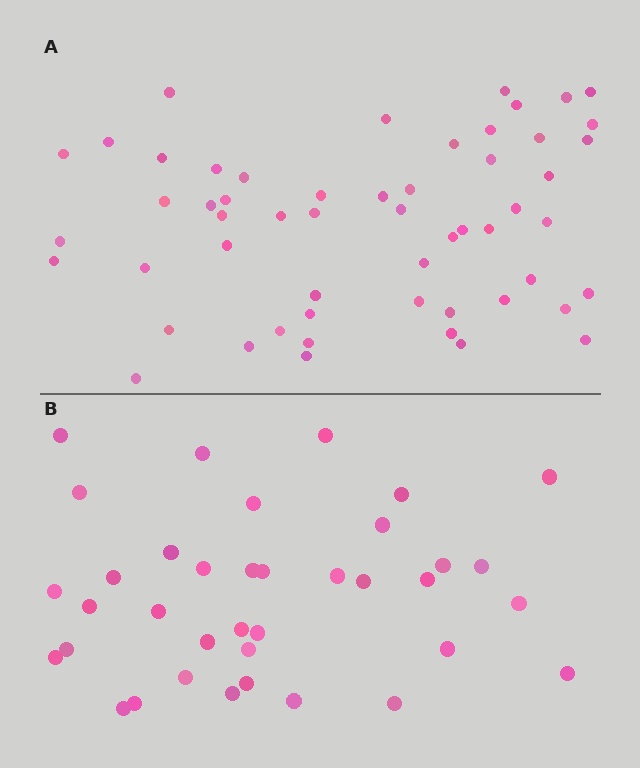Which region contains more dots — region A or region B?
Region A (the top region) has more dots.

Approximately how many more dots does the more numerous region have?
Region A has approximately 20 more dots than region B.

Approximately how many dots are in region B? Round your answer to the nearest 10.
About 40 dots. (The exact count is 37, which rounds to 40.)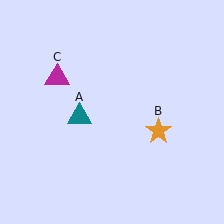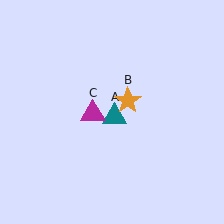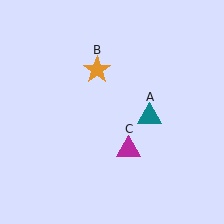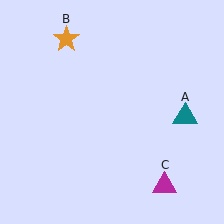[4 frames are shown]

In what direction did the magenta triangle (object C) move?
The magenta triangle (object C) moved down and to the right.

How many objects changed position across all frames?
3 objects changed position: teal triangle (object A), orange star (object B), magenta triangle (object C).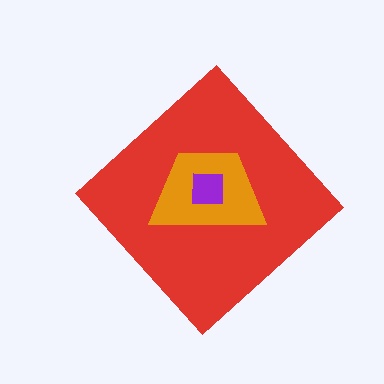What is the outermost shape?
The red diamond.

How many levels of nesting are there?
3.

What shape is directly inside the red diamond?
The orange trapezoid.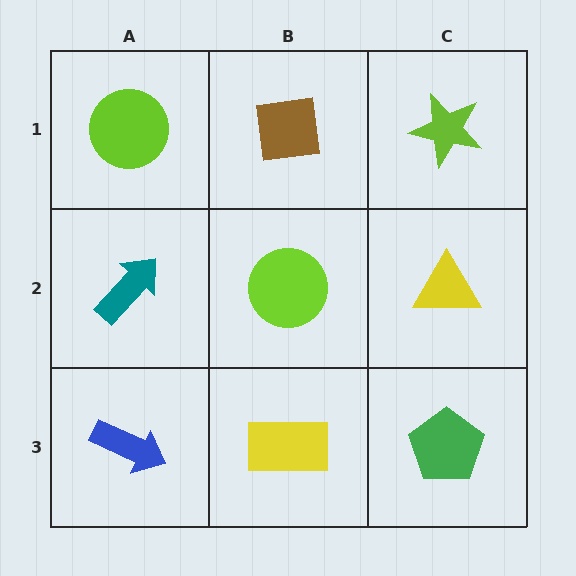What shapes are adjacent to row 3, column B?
A lime circle (row 2, column B), a blue arrow (row 3, column A), a green pentagon (row 3, column C).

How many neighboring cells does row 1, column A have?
2.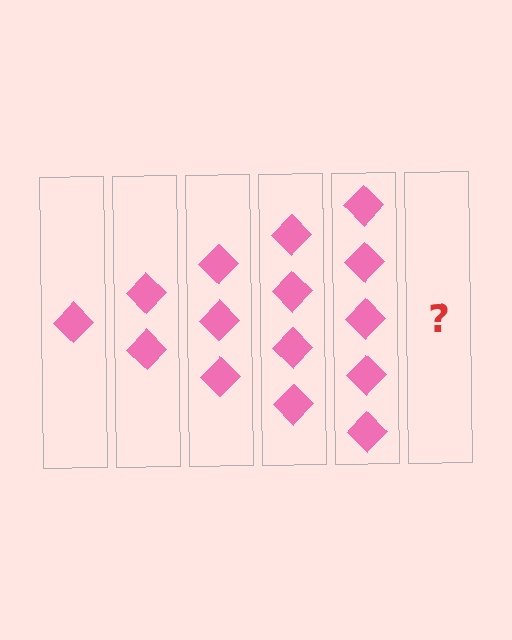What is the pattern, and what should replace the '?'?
The pattern is that each step adds one more diamond. The '?' should be 6 diamonds.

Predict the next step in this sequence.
The next step is 6 diamonds.